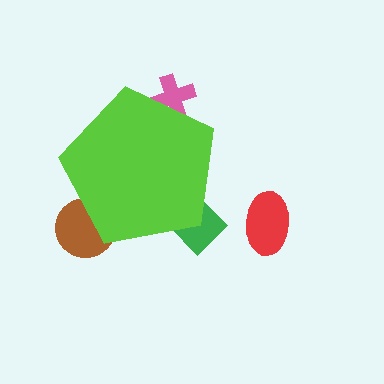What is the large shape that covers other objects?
A lime pentagon.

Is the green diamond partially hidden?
Yes, the green diamond is partially hidden behind the lime pentagon.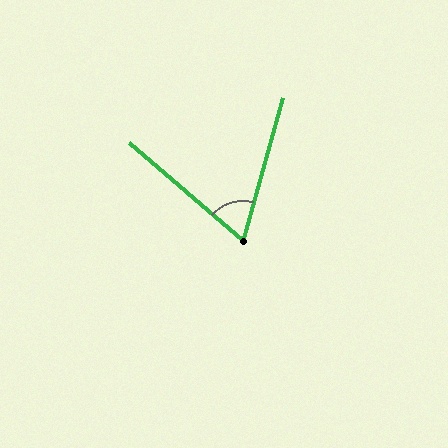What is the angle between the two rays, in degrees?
Approximately 64 degrees.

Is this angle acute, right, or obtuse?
It is acute.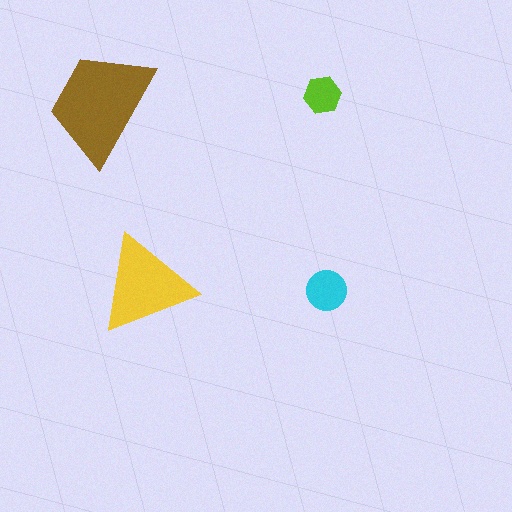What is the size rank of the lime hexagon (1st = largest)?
4th.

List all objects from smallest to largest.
The lime hexagon, the cyan circle, the yellow triangle, the brown trapezoid.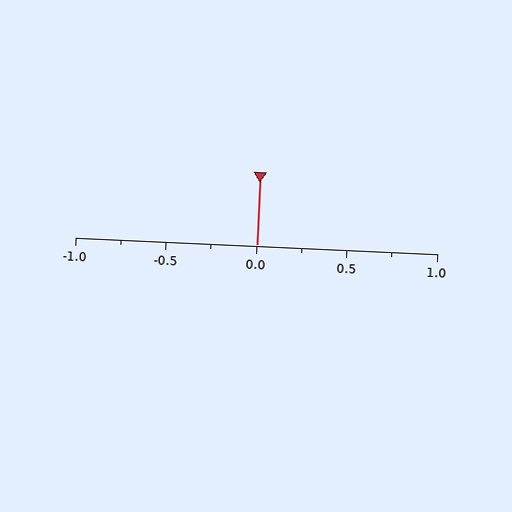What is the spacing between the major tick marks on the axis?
The major ticks are spaced 0.5 apart.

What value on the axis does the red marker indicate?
The marker indicates approximately 0.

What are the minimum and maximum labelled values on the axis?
The axis runs from -1.0 to 1.0.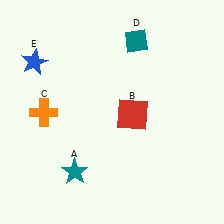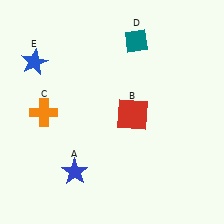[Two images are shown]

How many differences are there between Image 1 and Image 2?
There is 1 difference between the two images.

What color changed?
The star (A) changed from teal in Image 1 to blue in Image 2.